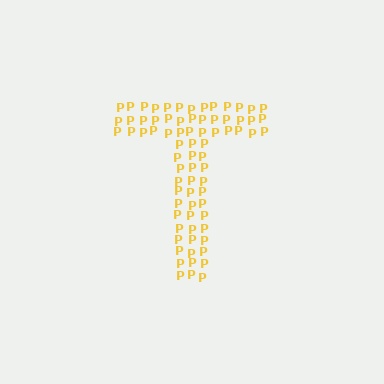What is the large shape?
The large shape is the letter T.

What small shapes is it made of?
It is made of small letter P's.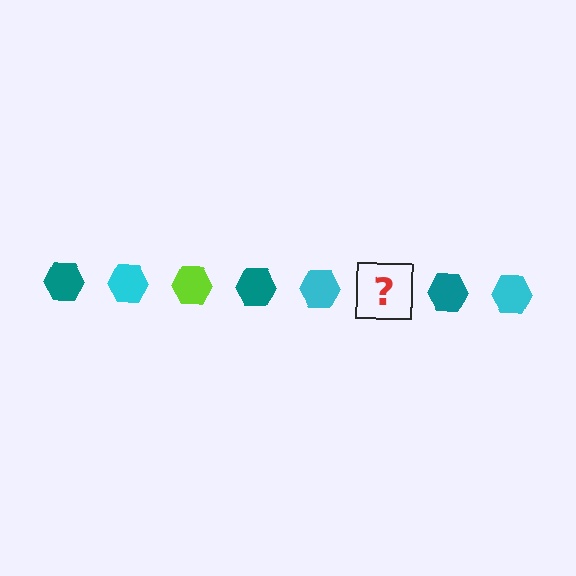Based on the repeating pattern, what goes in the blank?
The blank should be a lime hexagon.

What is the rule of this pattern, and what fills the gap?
The rule is that the pattern cycles through teal, cyan, lime hexagons. The gap should be filled with a lime hexagon.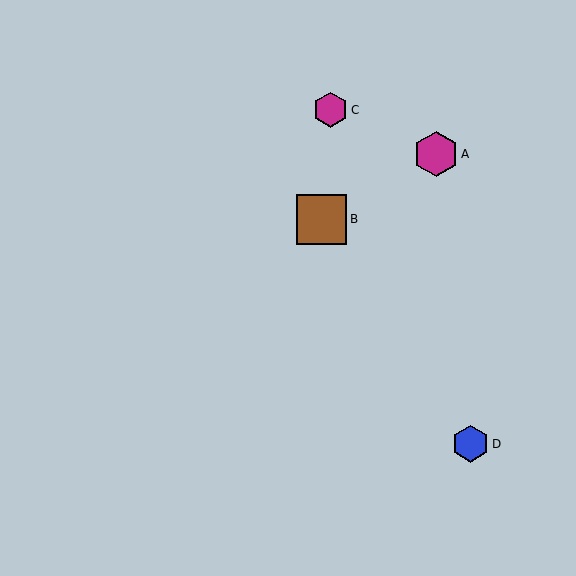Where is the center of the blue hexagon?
The center of the blue hexagon is at (470, 444).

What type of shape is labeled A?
Shape A is a magenta hexagon.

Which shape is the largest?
The brown square (labeled B) is the largest.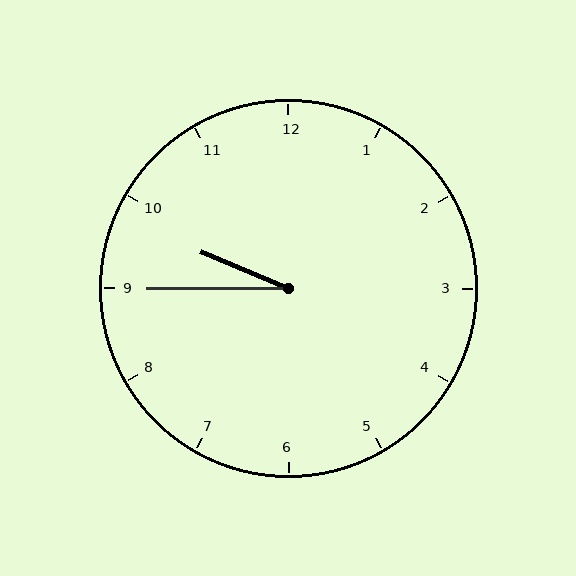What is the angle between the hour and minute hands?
Approximately 22 degrees.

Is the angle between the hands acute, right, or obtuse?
It is acute.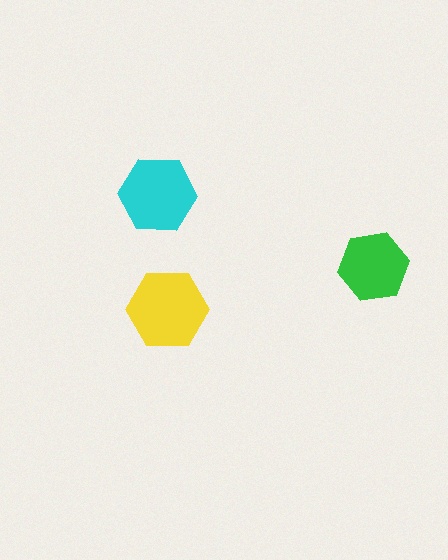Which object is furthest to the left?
The cyan hexagon is leftmost.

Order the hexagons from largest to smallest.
the yellow one, the cyan one, the green one.